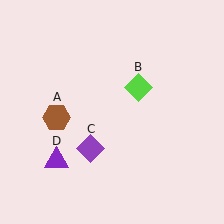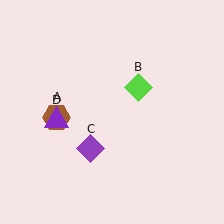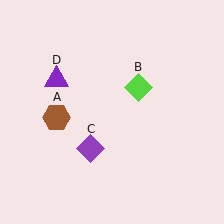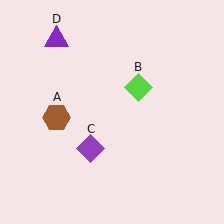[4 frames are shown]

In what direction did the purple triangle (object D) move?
The purple triangle (object D) moved up.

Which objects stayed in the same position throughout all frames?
Brown hexagon (object A) and lime diamond (object B) and purple diamond (object C) remained stationary.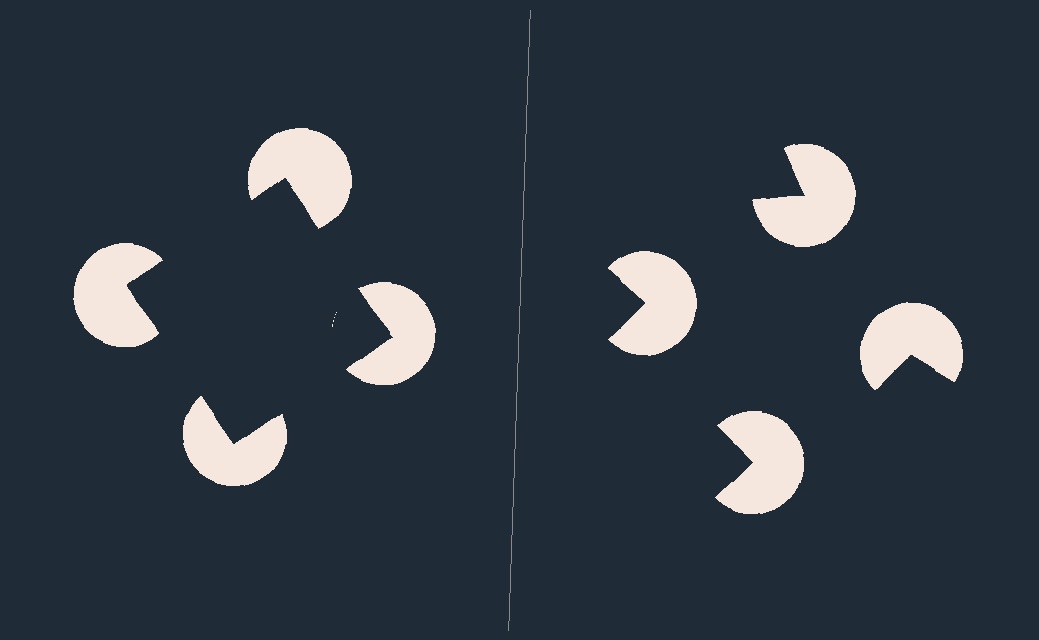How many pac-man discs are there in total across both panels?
8 — 4 on each side.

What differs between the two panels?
The pac-man discs are positioned identically on both sides; only the wedge orientations differ. On the left they align to a square; on the right they are misaligned.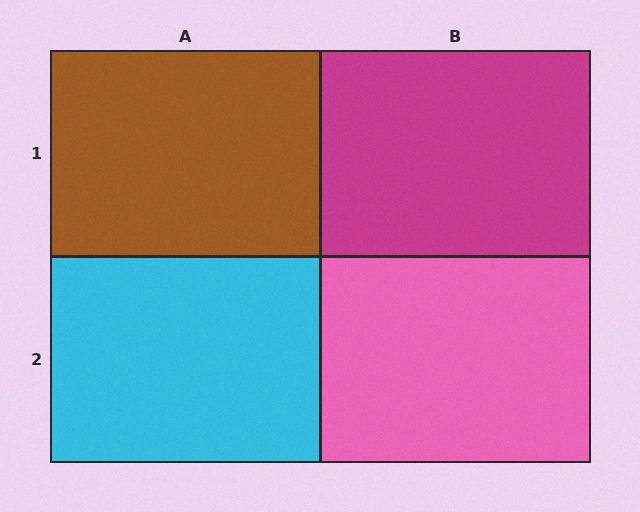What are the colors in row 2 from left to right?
Cyan, pink.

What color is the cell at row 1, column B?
Magenta.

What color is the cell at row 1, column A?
Brown.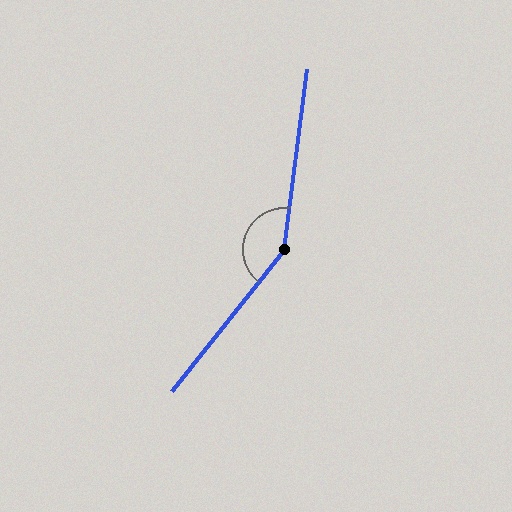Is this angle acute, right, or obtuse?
It is obtuse.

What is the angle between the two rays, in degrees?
Approximately 148 degrees.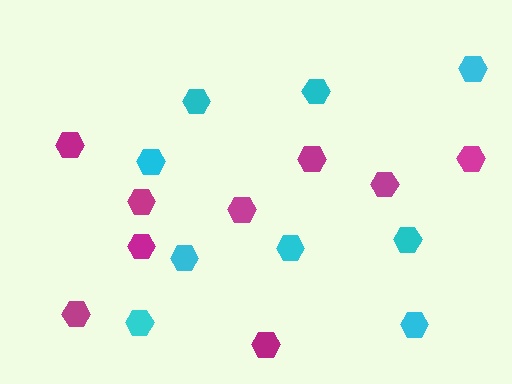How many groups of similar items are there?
There are 2 groups: one group of magenta hexagons (9) and one group of cyan hexagons (9).